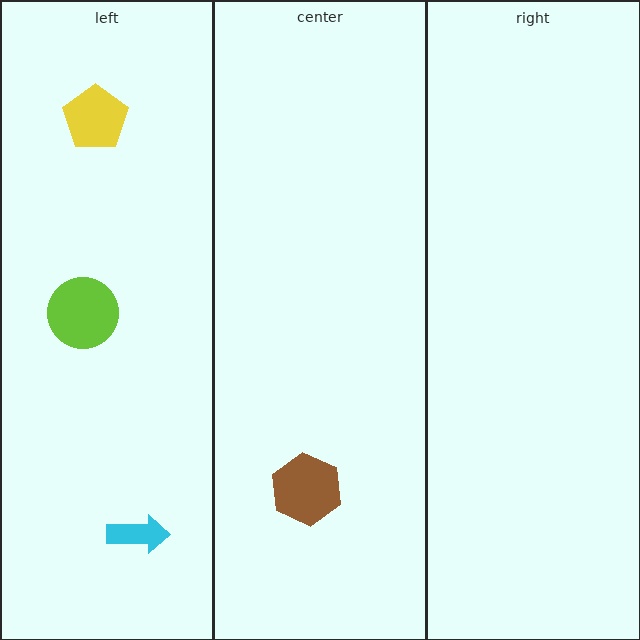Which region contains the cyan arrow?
The left region.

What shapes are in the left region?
The cyan arrow, the lime circle, the yellow pentagon.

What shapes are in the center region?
The brown hexagon.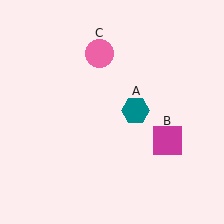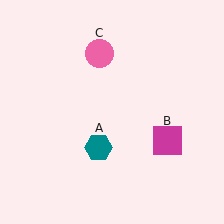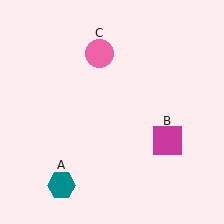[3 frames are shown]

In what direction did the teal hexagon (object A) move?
The teal hexagon (object A) moved down and to the left.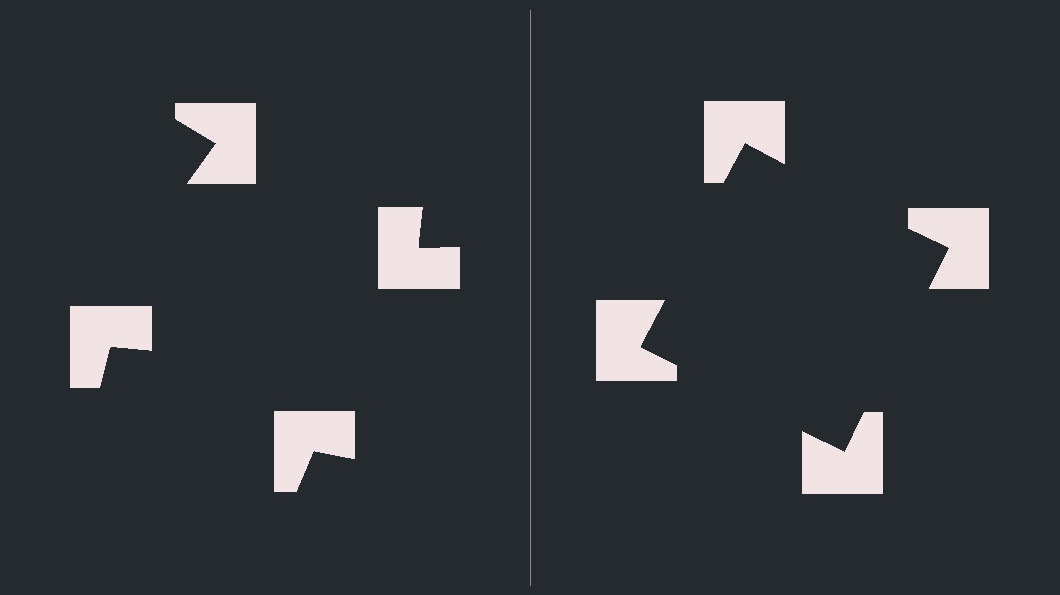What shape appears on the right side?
An illusory square.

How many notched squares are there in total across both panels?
8 — 4 on each side.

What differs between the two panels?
The notched squares are positioned identically on both sides; only the wedge orientations differ. On the right they align to a square; on the left they are misaligned.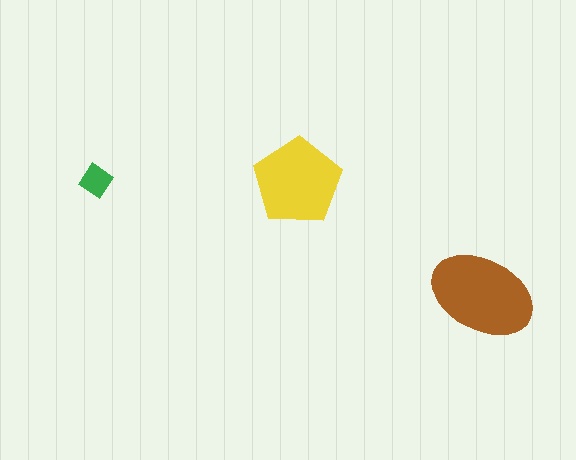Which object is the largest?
The brown ellipse.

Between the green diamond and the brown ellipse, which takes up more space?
The brown ellipse.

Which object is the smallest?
The green diamond.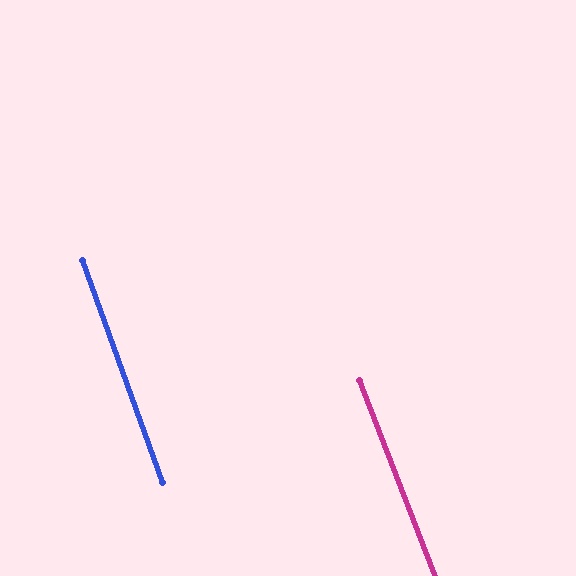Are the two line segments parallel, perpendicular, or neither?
Parallel — their directions differ by only 1.3°.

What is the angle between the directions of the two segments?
Approximately 1 degree.